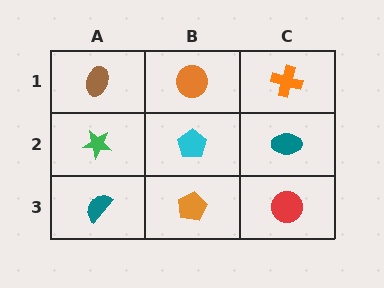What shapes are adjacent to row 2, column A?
A brown ellipse (row 1, column A), a teal semicircle (row 3, column A), a cyan pentagon (row 2, column B).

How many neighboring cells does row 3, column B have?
3.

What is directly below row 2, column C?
A red circle.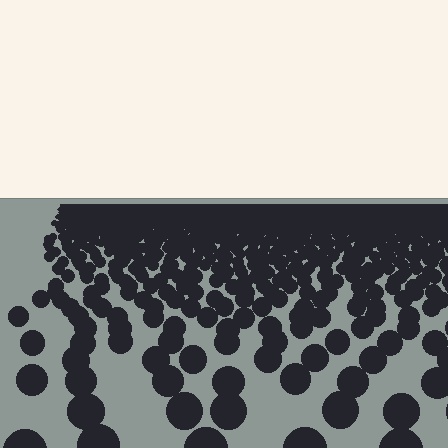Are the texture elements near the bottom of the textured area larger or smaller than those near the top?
Larger. Near the bottom, elements are closer to the viewer and appear at a bigger on-screen size.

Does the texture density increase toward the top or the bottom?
Density increases toward the top.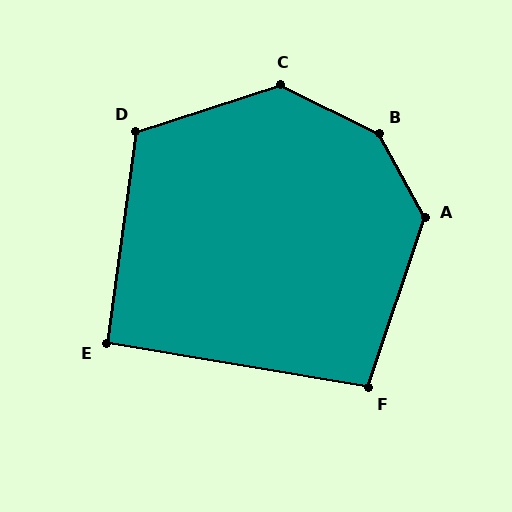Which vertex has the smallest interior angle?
E, at approximately 92 degrees.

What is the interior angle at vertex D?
Approximately 116 degrees (obtuse).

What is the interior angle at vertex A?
Approximately 133 degrees (obtuse).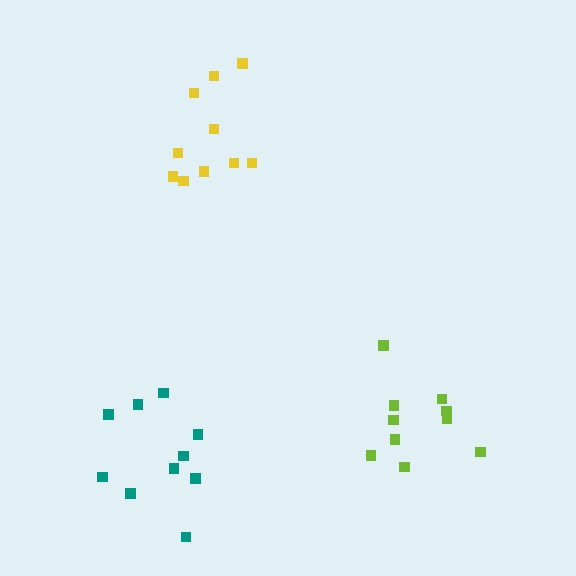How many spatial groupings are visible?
There are 3 spatial groupings.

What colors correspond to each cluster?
The clusters are colored: yellow, lime, teal.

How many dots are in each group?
Group 1: 10 dots, Group 2: 10 dots, Group 3: 10 dots (30 total).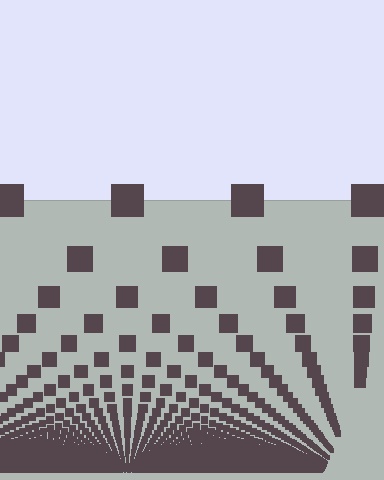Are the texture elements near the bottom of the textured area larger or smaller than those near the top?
Smaller. The gradient is inverted — elements near the bottom are smaller and denser.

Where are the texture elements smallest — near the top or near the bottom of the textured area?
Near the bottom.